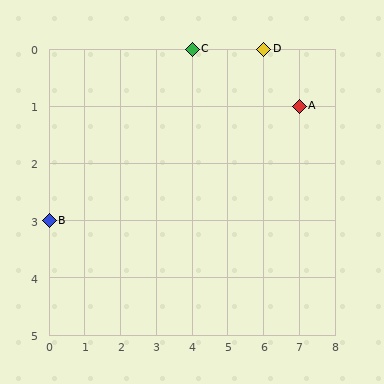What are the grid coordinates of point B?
Point B is at grid coordinates (0, 3).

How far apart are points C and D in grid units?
Points C and D are 2 columns apart.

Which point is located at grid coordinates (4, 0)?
Point C is at (4, 0).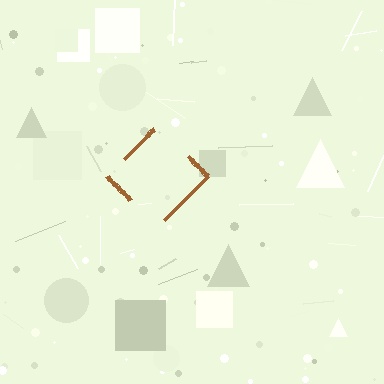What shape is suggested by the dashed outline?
The dashed outline suggests a diamond.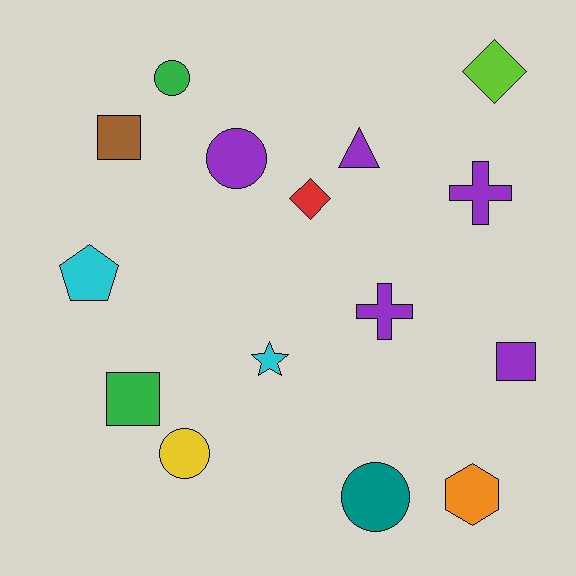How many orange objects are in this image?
There is 1 orange object.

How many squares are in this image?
There are 3 squares.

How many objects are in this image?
There are 15 objects.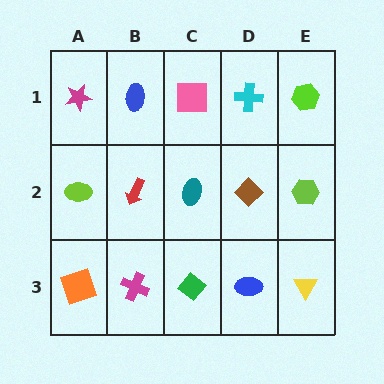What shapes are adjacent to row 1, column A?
A lime ellipse (row 2, column A), a blue ellipse (row 1, column B).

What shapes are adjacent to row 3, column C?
A teal ellipse (row 2, column C), a magenta cross (row 3, column B), a blue ellipse (row 3, column D).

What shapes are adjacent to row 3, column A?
A lime ellipse (row 2, column A), a magenta cross (row 3, column B).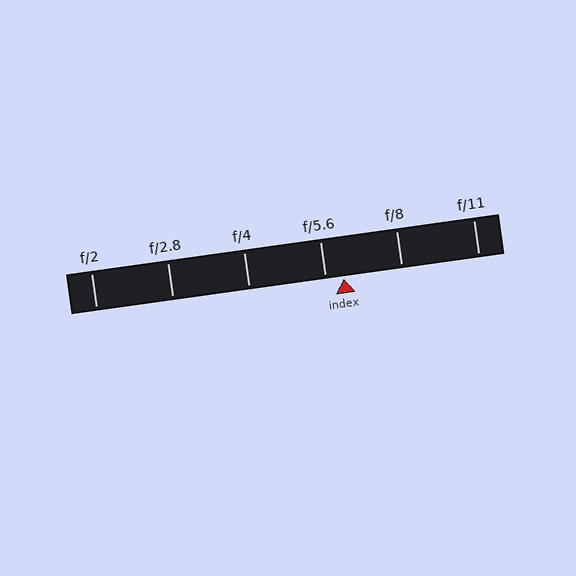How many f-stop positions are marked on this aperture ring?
There are 6 f-stop positions marked.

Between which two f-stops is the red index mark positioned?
The index mark is between f/5.6 and f/8.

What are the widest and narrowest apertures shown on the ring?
The widest aperture shown is f/2 and the narrowest is f/11.